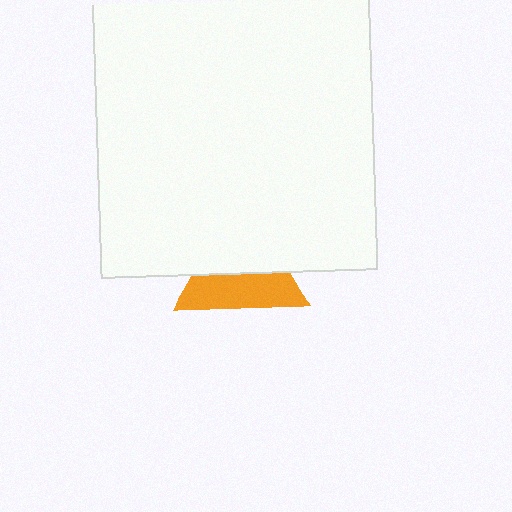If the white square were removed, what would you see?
You would see the complete orange triangle.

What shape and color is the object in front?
The object in front is a white square.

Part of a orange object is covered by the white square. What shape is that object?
It is a triangle.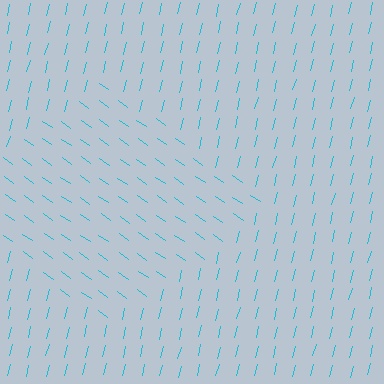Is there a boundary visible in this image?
Yes, there is a texture boundary formed by a change in line orientation.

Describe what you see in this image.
The image is filled with small cyan line segments. A diamond region in the image has lines oriented differently from the surrounding lines, creating a visible texture boundary.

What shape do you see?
I see a diamond.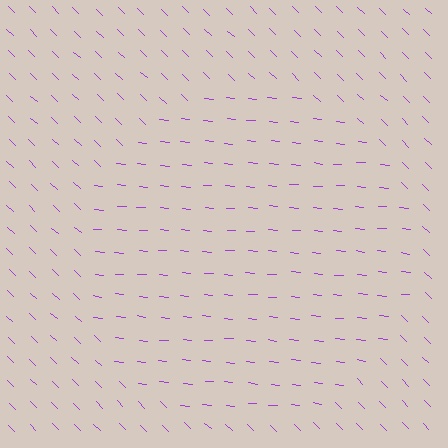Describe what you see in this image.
The image is filled with small purple line segments. A circle region in the image has lines oriented differently from the surrounding lines, creating a visible texture boundary.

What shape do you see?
I see a circle.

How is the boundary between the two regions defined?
The boundary is defined purely by a change in line orientation (approximately 38 degrees difference). All lines are the same color and thickness.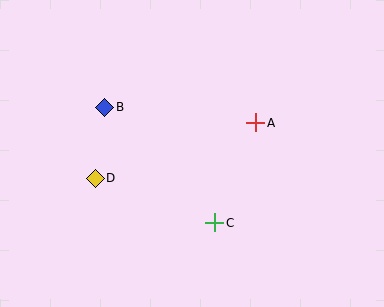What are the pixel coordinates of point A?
Point A is at (256, 123).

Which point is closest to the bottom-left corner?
Point D is closest to the bottom-left corner.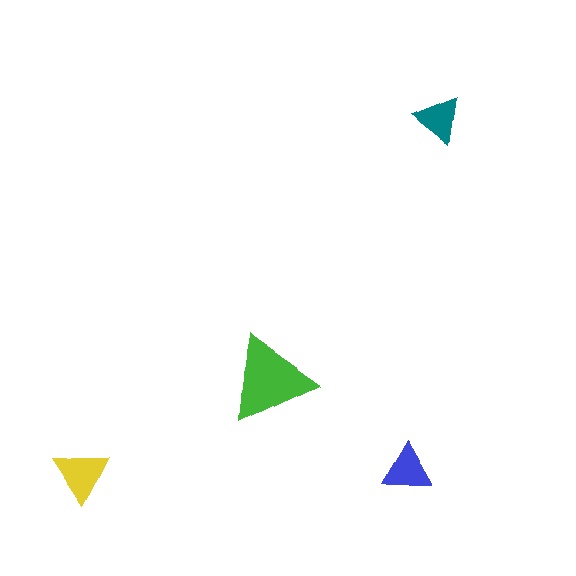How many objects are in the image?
There are 4 objects in the image.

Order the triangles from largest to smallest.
the green one, the yellow one, the blue one, the teal one.